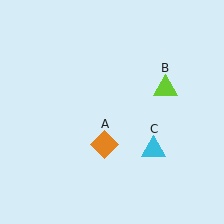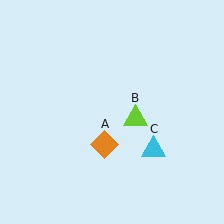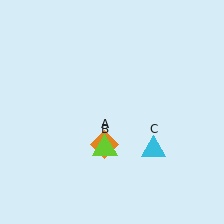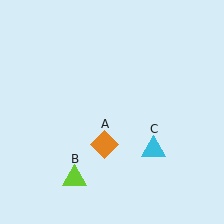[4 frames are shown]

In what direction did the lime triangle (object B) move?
The lime triangle (object B) moved down and to the left.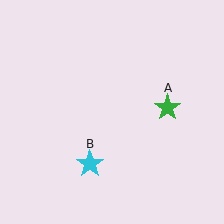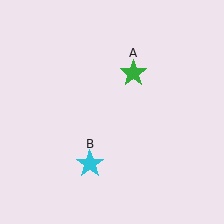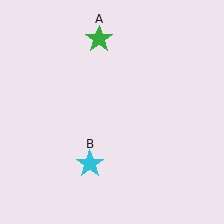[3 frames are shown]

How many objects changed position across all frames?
1 object changed position: green star (object A).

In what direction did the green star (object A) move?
The green star (object A) moved up and to the left.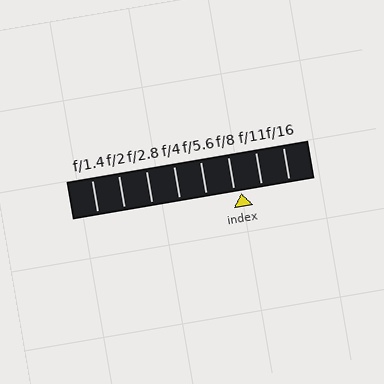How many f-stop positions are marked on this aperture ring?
There are 8 f-stop positions marked.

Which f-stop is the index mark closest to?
The index mark is closest to f/8.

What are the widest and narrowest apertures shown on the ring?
The widest aperture shown is f/1.4 and the narrowest is f/16.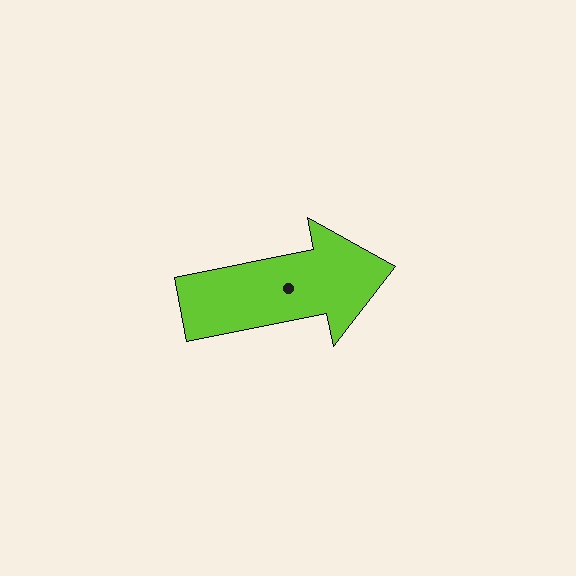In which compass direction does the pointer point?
East.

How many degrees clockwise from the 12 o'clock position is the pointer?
Approximately 79 degrees.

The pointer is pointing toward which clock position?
Roughly 3 o'clock.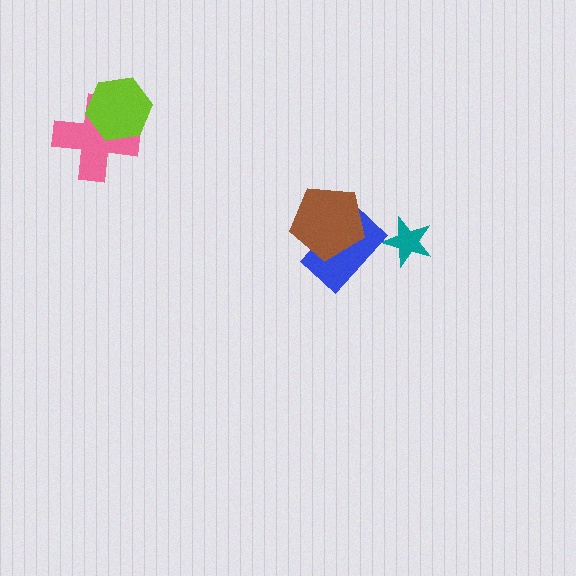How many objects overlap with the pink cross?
1 object overlaps with the pink cross.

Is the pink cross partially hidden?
Yes, it is partially covered by another shape.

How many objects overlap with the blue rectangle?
1 object overlaps with the blue rectangle.